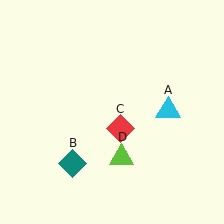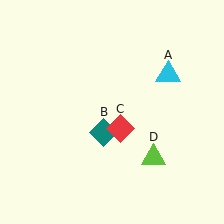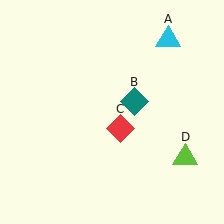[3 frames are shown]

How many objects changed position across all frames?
3 objects changed position: cyan triangle (object A), teal diamond (object B), lime triangle (object D).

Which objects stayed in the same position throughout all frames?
Red diamond (object C) remained stationary.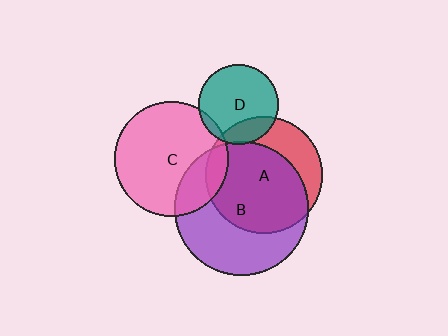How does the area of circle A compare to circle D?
Approximately 2.2 times.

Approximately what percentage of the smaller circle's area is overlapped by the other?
Approximately 65%.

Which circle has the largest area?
Circle B (purple).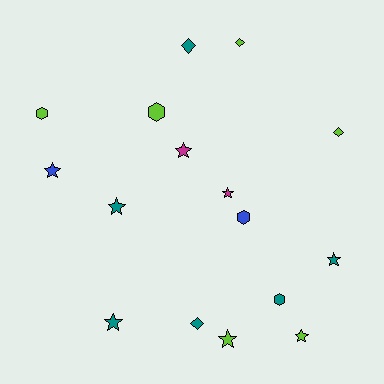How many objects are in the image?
There are 16 objects.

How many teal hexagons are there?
There is 1 teal hexagon.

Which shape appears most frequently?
Star, with 8 objects.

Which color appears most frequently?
Lime, with 6 objects.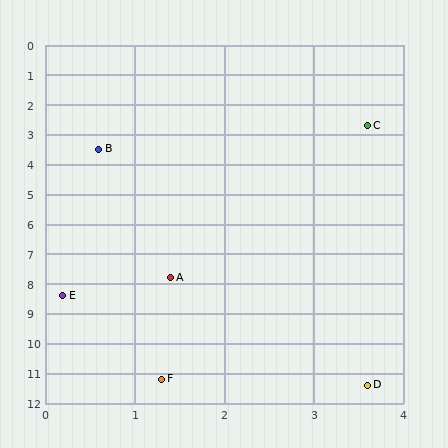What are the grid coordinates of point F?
Point F is at approximately (1.3, 11.2).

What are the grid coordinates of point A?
Point A is at approximately (1.4, 7.8).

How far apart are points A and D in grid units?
Points A and D are about 4.2 grid units apart.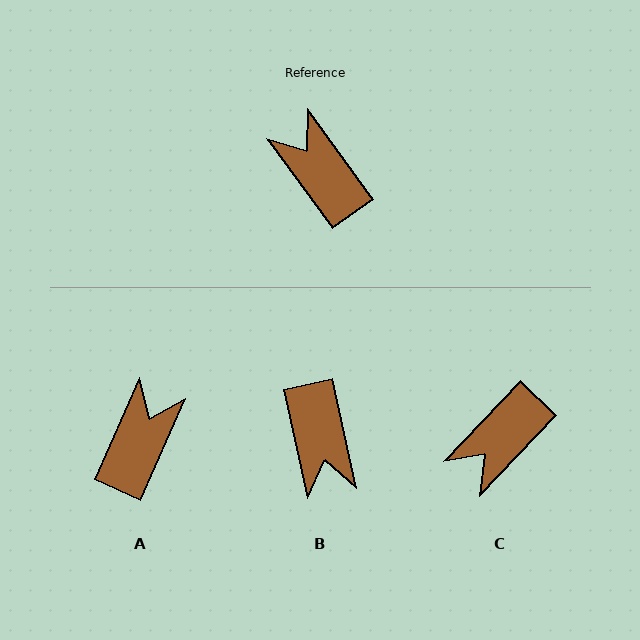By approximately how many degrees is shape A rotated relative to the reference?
Approximately 60 degrees clockwise.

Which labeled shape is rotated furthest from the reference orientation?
B, about 156 degrees away.